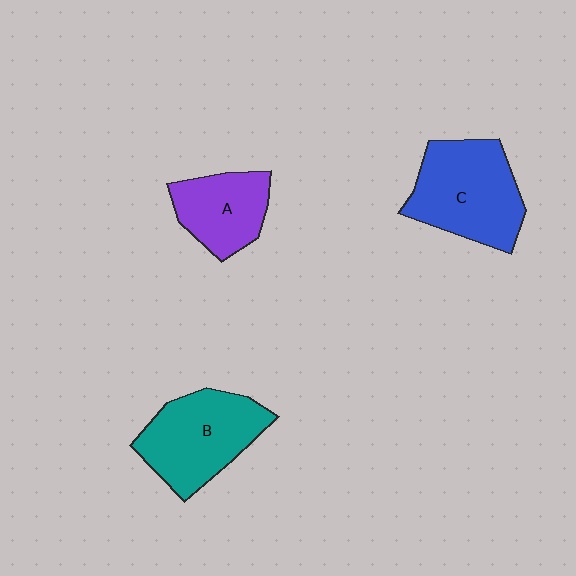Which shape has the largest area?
Shape C (blue).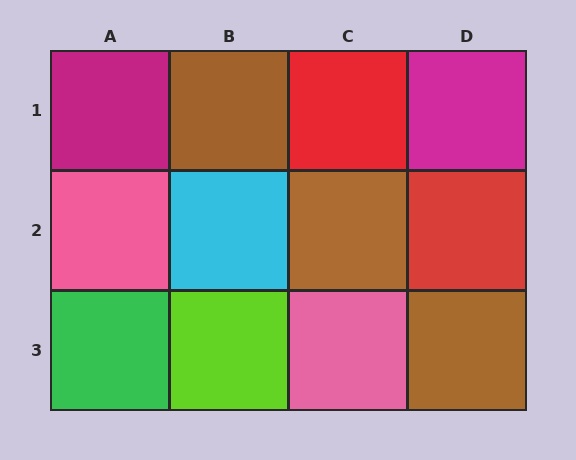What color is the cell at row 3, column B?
Lime.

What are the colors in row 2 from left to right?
Pink, cyan, brown, red.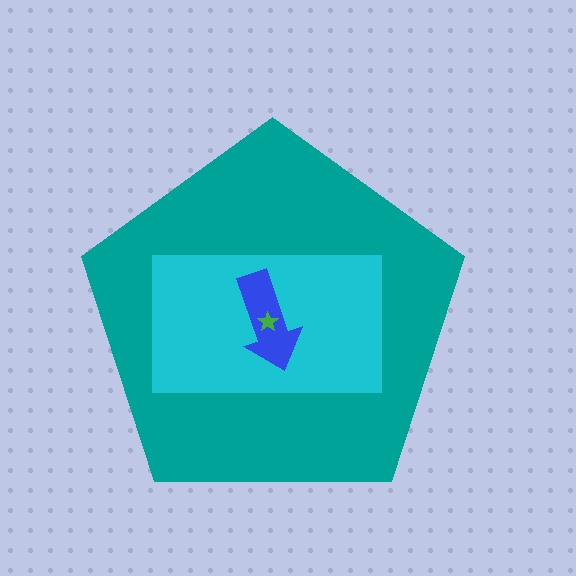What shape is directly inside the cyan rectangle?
The blue arrow.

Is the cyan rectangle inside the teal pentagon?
Yes.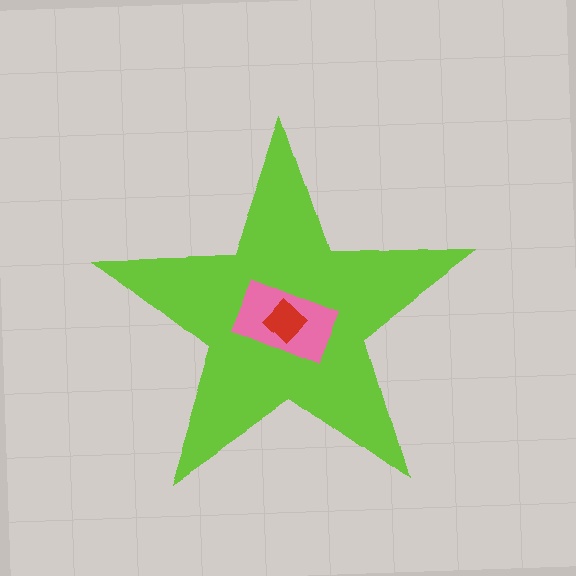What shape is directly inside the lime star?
The pink rectangle.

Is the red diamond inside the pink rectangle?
Yes.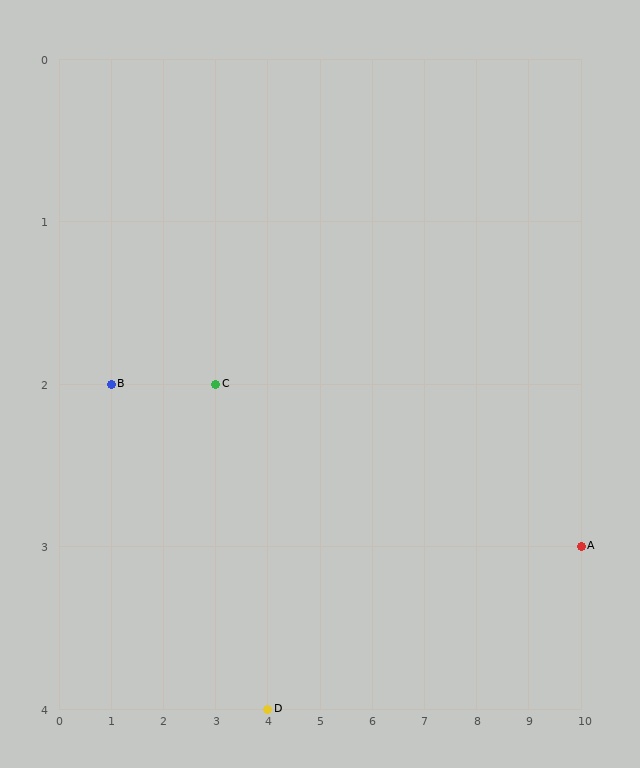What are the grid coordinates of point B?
Point B is at grid coordinates (1, 2).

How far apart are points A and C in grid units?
Points A and C are 7 columns and 1 row apart (about 7.1 grid units diagonally).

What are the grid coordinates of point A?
Point A is at grid coordinates (10, 3).